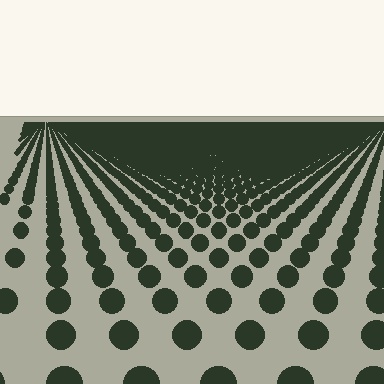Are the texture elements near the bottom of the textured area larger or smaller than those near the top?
Larger. Near the bottom, elements are closer to the viewer and appear at a bigger on-screen size.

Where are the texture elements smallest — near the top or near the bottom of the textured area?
Near the top.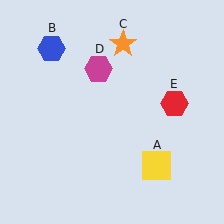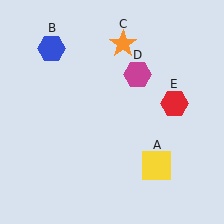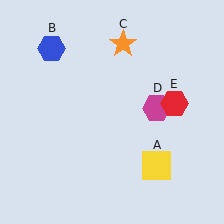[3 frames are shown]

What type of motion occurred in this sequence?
The magenta hexagon (object D) rotated clockwise around the center of the scene.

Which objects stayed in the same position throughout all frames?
Yellow square (object A) and blue hexagon (object B) and orange star (object C) and red hexagon (object E) remained stationary.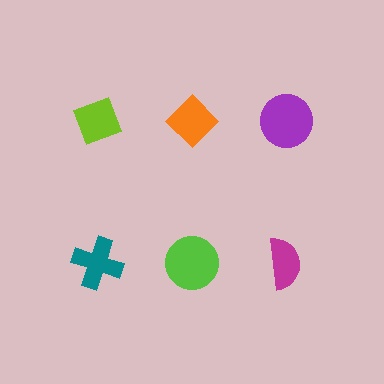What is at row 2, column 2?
A lime circle.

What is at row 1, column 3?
A purple circle.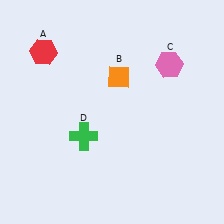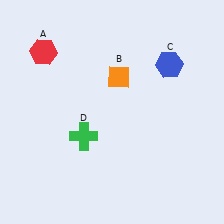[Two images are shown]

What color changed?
The hexagon (C) changed from pink in Image 1 to blue in Image 2.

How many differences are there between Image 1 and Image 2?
There is 1 difference between the two images.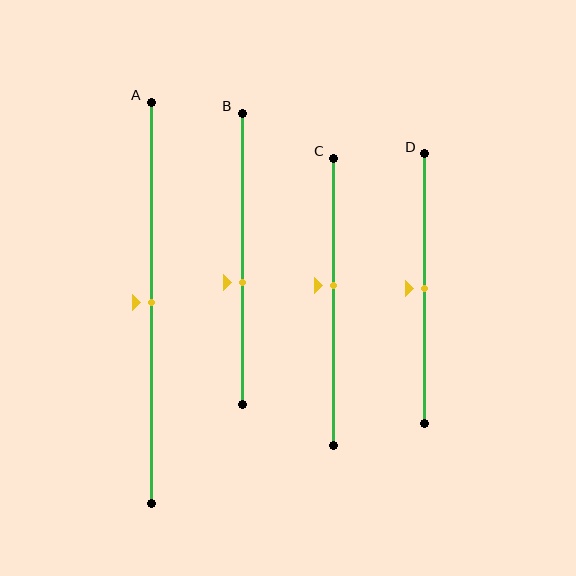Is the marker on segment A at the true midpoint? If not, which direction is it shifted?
Yes, the marker on segment A is at the true midpoint.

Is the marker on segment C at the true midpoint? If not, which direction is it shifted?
No, the marker on segment C is shifted upward by about 6% of the segment length.